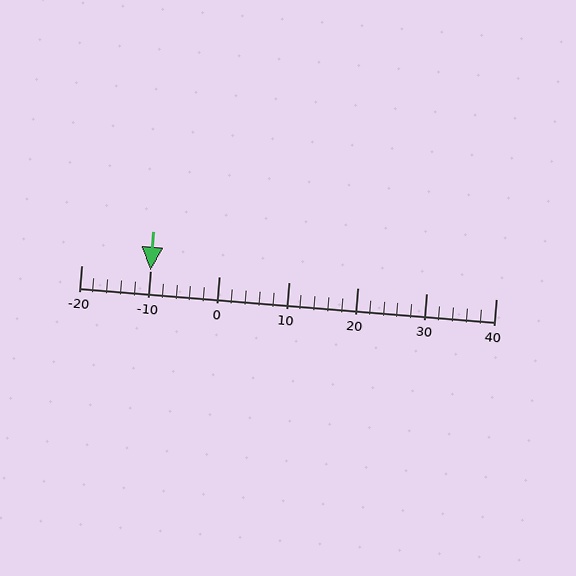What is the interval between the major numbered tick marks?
The major tick marks are spaced 10 units apart.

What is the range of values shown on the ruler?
The ruler shows values from -20 to 40.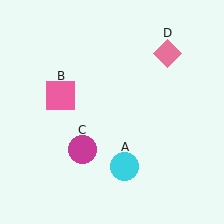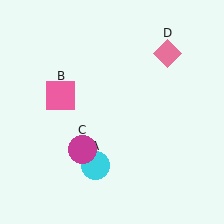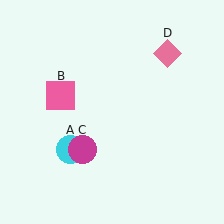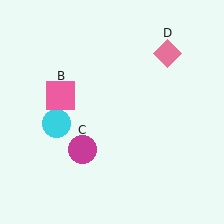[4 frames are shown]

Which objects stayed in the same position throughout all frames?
Pink square (object B) and magenta circle (object C) and pink diamond (object D) remained stationary.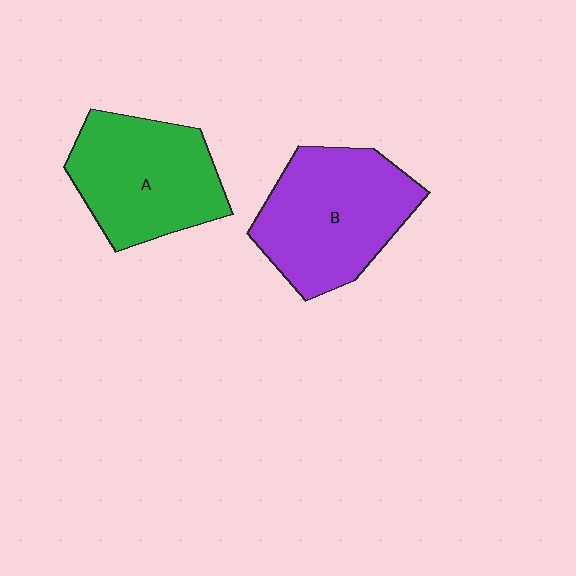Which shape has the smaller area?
Shape A (green).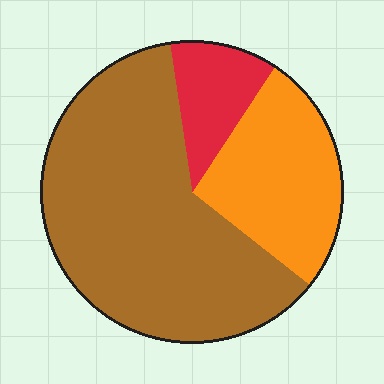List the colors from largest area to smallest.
From largest to smallest: brown, orange, red.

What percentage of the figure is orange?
Orange covers about 25% of the figure.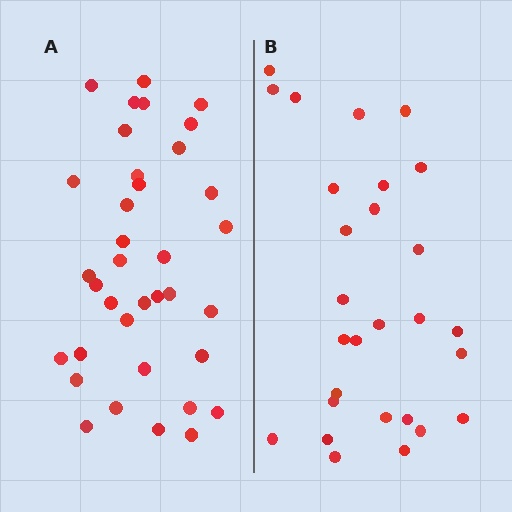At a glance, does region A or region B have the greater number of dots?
Region A (the left region) has more dots.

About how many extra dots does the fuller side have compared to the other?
Region A has roughly 8 or so more dots than region B.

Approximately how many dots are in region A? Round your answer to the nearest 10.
About 40 dots. (The exact count is 36, which rounds to 40.)